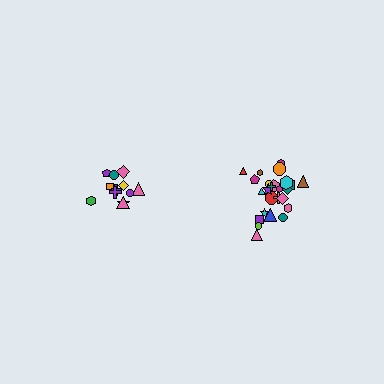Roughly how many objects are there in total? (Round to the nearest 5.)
Roughly 35 objects in total.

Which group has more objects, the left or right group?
The right group.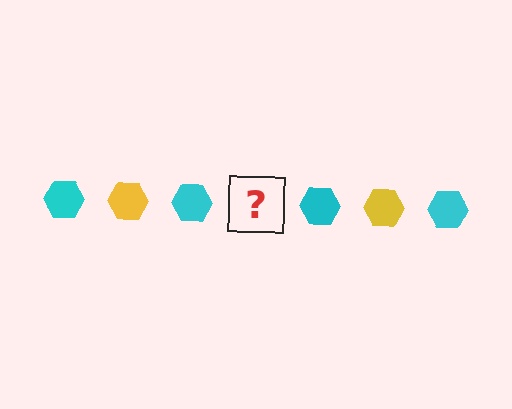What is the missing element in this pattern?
The missing element is a yellow hexagon.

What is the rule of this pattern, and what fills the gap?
The rule is that the pattern cycles through cyan, yellow hexagons. The gap should be filled with a yellow hexagon.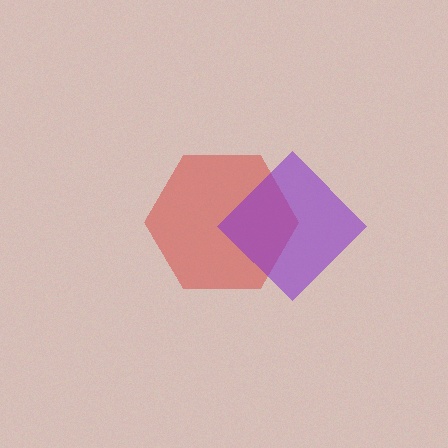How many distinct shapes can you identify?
There are 2 distinct shapes: a red hexagon, a purple diamond.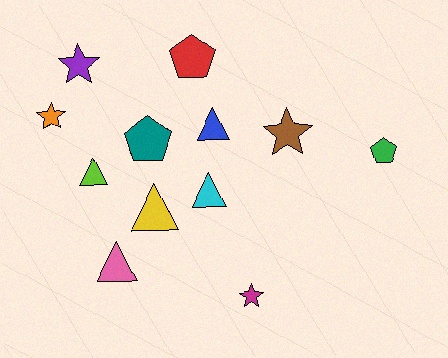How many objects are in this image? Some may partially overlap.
There are 12 objects.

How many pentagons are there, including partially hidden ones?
There are 3 pentagons.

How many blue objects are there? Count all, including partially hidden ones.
There is 1 blue object.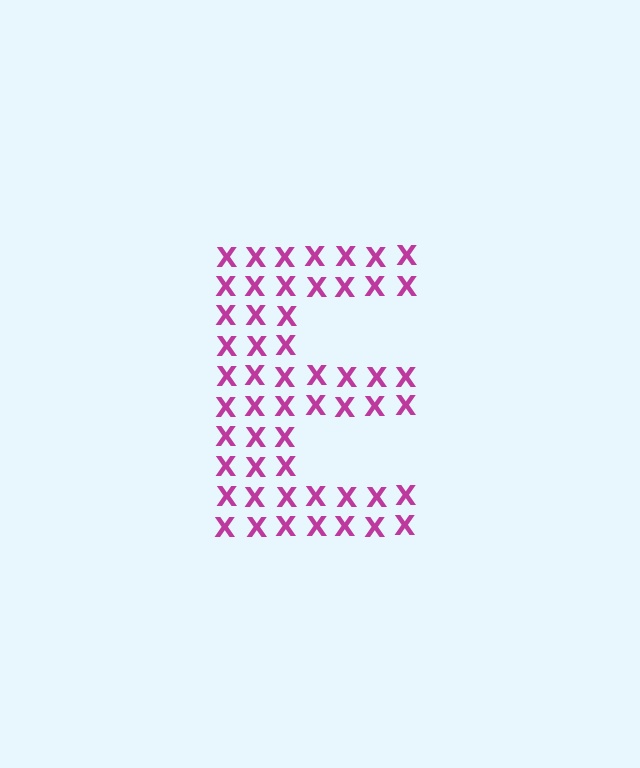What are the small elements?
The small elements are letter X's.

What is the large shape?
The large shape is the letter E.